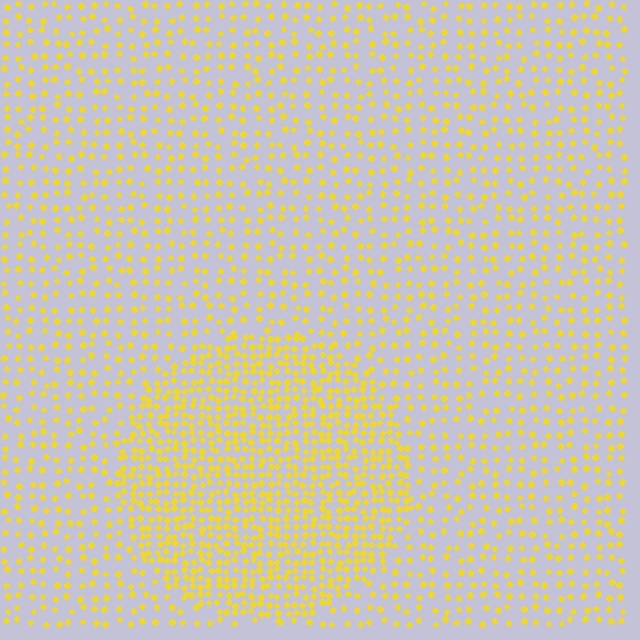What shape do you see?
I see a circle.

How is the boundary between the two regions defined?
The boundary is defined by a change in element density (approximately 2.1x ratio). All elements are the same color, size, and shape.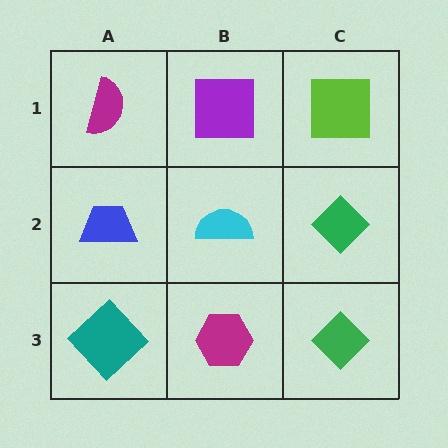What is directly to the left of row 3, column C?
A magenta hexagon.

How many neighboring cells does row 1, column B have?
3.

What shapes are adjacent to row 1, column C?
A green diamond (row 2, column C), a purple square (row 1, column B).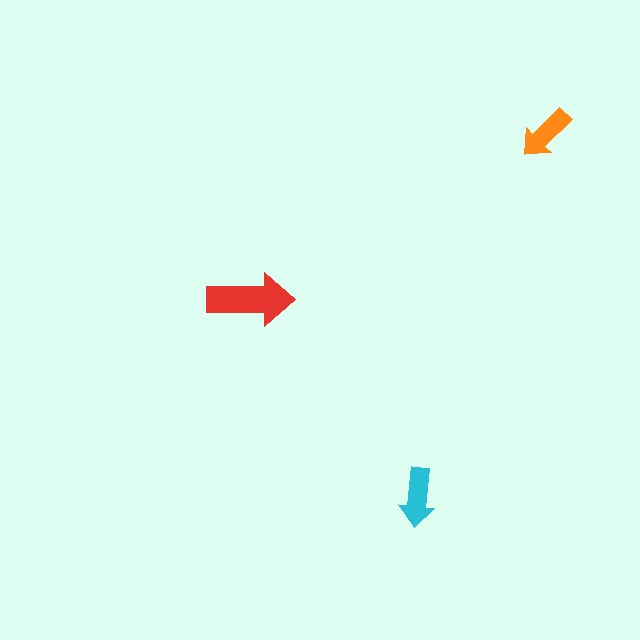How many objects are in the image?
There are 3 objects in the image.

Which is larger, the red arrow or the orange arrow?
The red one.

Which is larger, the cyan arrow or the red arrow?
The red one.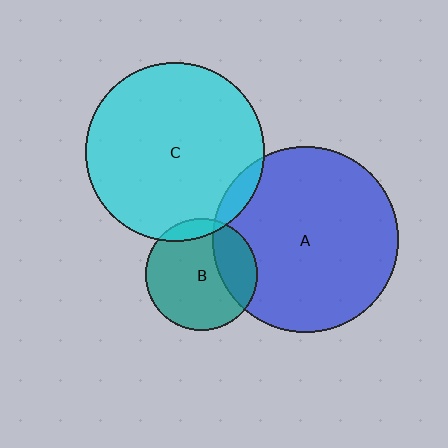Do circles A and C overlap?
Yes.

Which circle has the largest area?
Circle A (blue).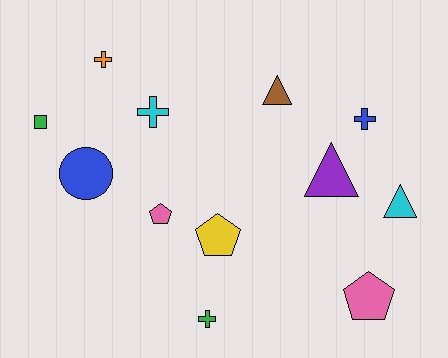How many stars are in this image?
There are no stars.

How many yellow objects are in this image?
There is 1 yellow object.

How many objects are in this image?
There are 12 objects.